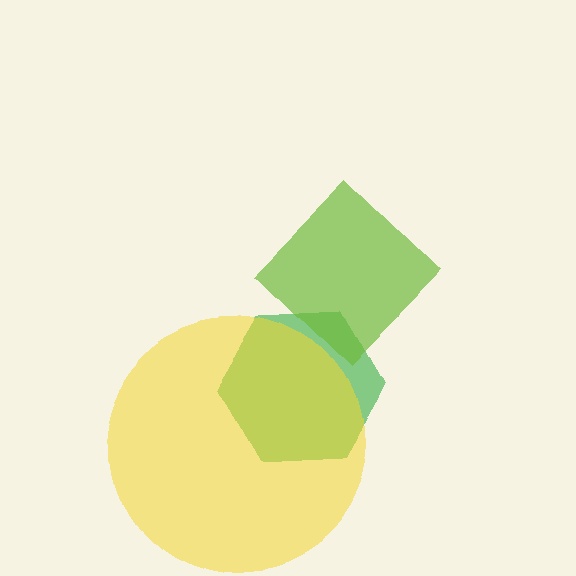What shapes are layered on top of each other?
The layered shapes are: a green hexagon, a yellow circle, a lime diamond.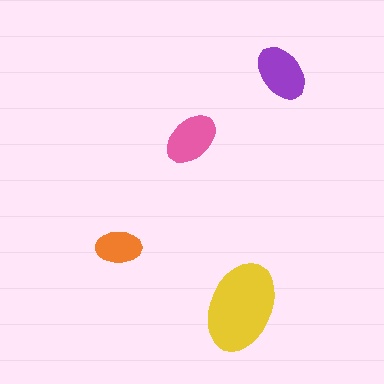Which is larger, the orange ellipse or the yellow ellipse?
The yellow one.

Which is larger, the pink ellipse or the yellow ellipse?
The yellow one.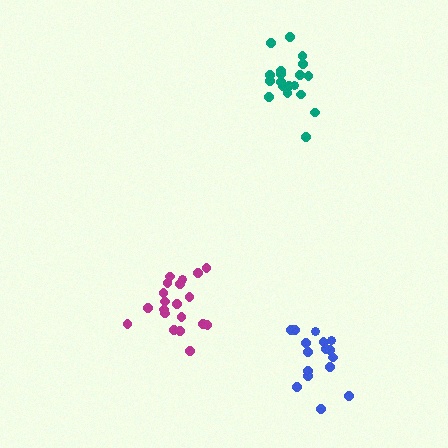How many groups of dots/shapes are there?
There are 3 groups.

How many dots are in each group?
Group 1: 19 dots, Group 2: 20 dots, Group 3: 16 dots (55 total).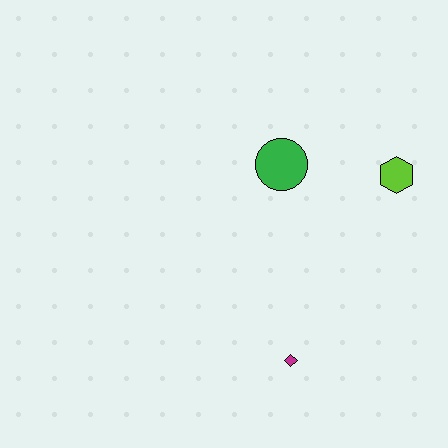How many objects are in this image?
There are 3 objects.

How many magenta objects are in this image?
There is 1 magenta object.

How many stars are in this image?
There are no stars.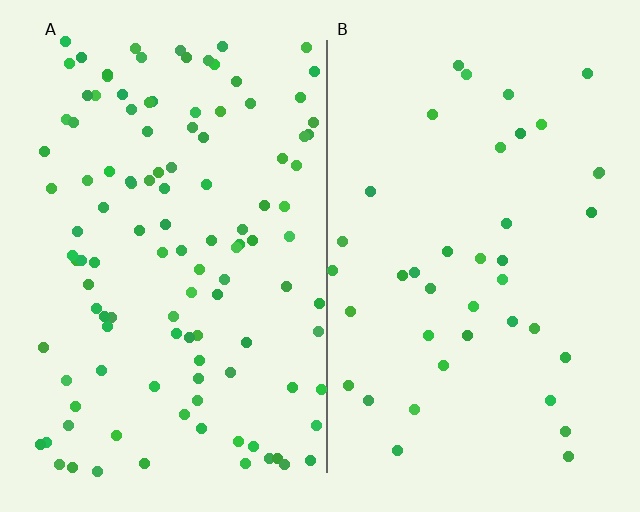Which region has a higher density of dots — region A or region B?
A (the left).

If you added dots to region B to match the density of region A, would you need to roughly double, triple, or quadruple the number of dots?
Approximately triple.